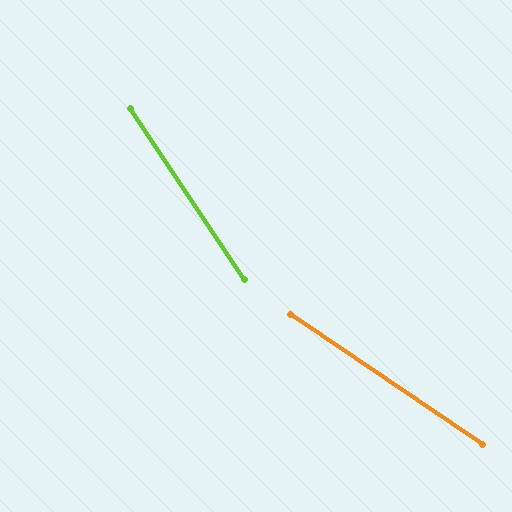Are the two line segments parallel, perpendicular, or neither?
Neither parallel nor perpendicular — they differ by about 22°.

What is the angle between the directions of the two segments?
Approximately 22 degrees.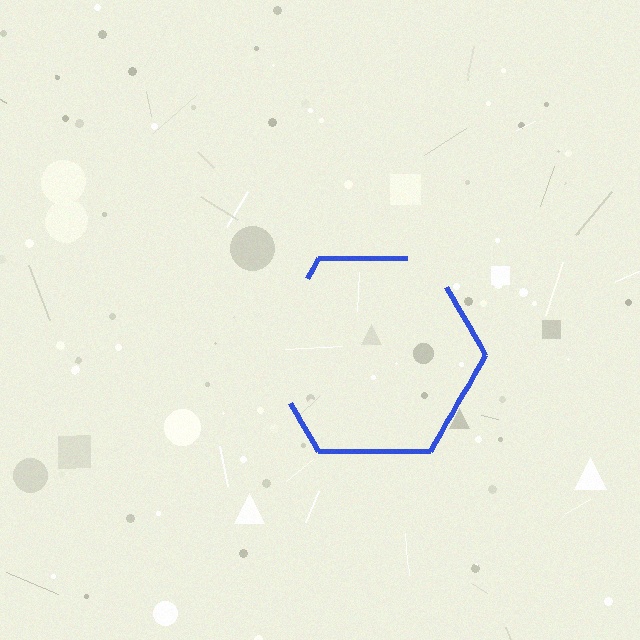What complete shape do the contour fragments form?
The contour fragments form a hexagon.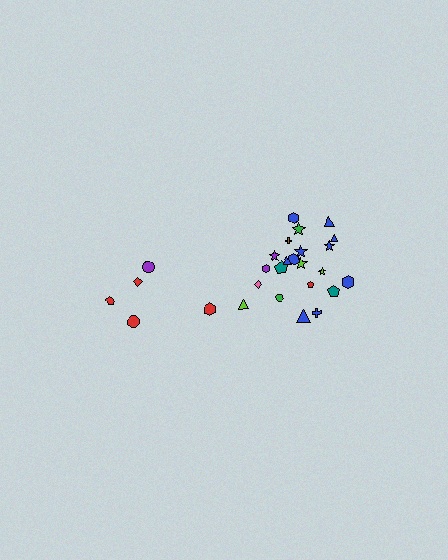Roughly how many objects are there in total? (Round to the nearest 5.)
Roughly 25 objects in total.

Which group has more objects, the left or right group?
The right group.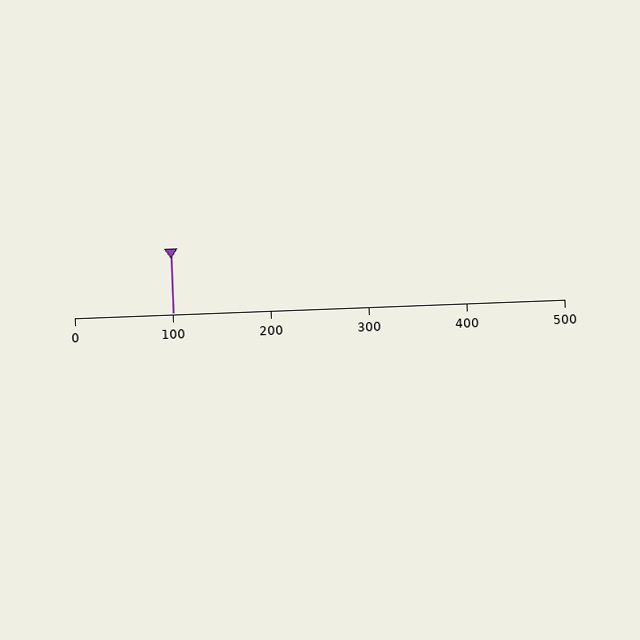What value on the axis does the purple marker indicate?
The marker indicates approximately 100.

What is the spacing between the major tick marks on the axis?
The major ticks are spaced 100 apart.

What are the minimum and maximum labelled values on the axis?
The axis runs from 0 to 500.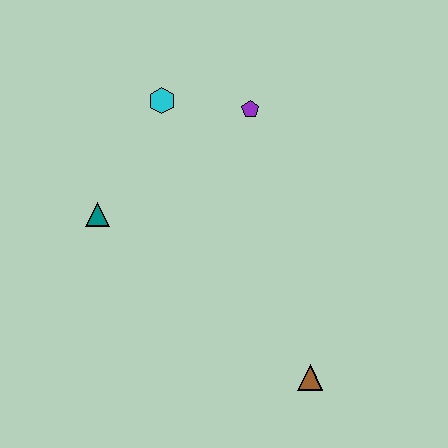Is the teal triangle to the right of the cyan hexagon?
No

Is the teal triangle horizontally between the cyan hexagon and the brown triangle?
No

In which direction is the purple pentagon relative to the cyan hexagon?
The purple pentagon is to the right of the cyan hexagon.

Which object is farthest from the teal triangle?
The brown triangle is farthest from the teal triangle.